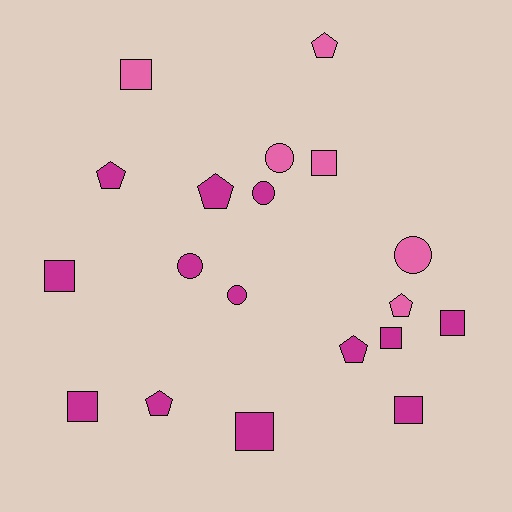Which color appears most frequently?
Magenta, with 13 objects.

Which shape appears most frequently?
Square, with 8 objects.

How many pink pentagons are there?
There are 2 pink pentagons.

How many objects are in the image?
There are 19 objects.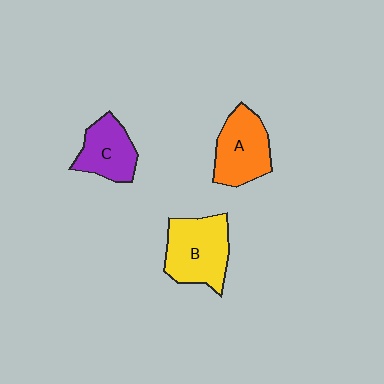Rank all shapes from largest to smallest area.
From largest to smallest: B (yellow), A (orange), C (purple).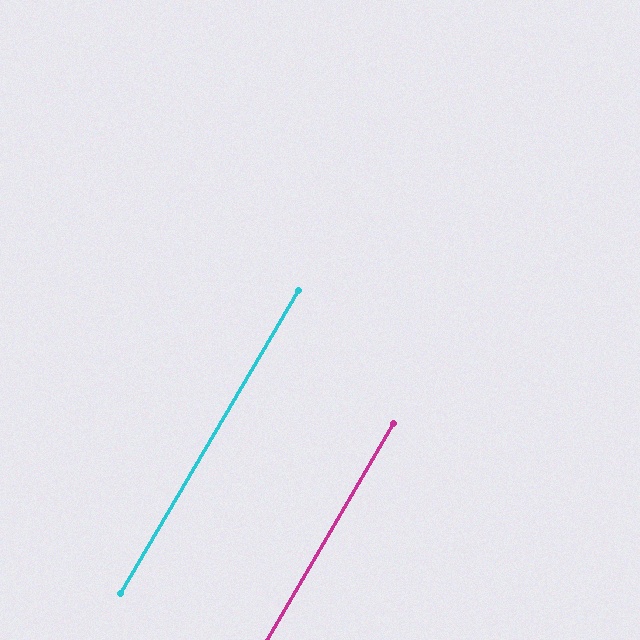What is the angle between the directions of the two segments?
Approximately 0 degrees.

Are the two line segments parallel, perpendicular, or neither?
Parallel — their directions differ by only 0.1°.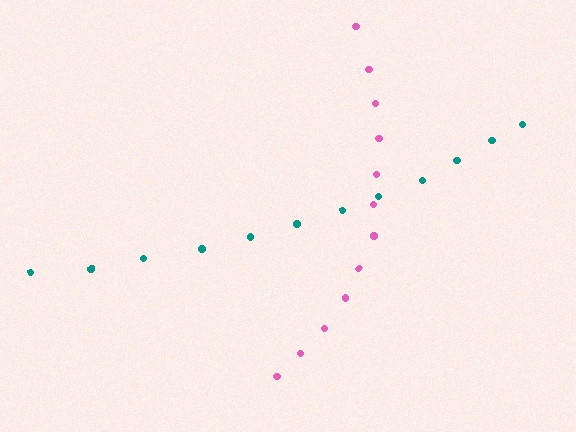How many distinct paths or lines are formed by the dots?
There are 2 distinct paths.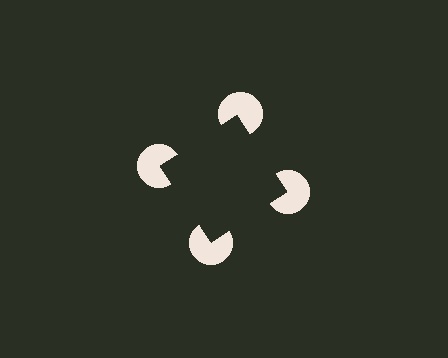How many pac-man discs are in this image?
There are 4 — one at each vertex of the illusory square.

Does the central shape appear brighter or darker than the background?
It typically appears slightly darker than the background, even though no actual brightness change is drawn.